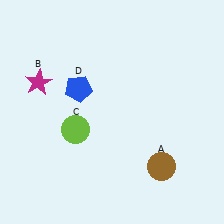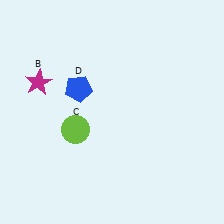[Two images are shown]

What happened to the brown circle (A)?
The brown circle (A) was removed in Image 2. It was in the bottom-right area of Image 1.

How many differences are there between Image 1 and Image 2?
There is 1 difference between the two images.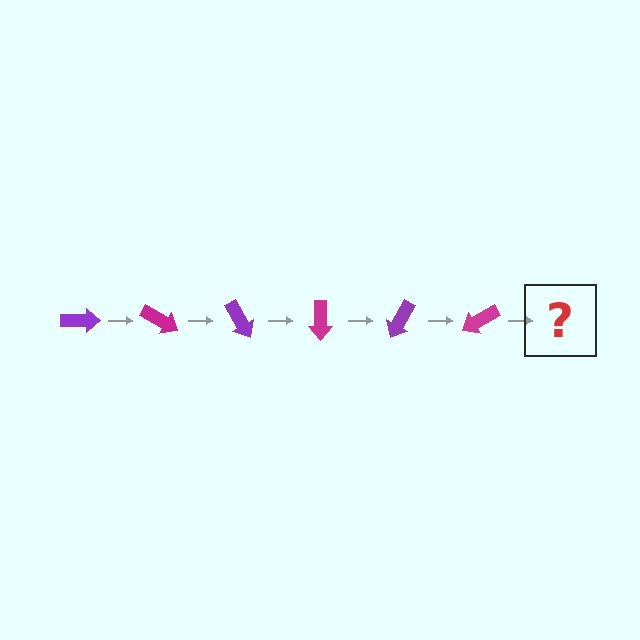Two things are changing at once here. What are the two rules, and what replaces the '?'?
The two rules are that it rotates 30 degrees each step and the color cycles through purple and magenta. The '?' should be a purple arrow, rotated 180 degrees from the start.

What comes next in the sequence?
The next element should be a purple arrow, rotated 180 degrees from the start.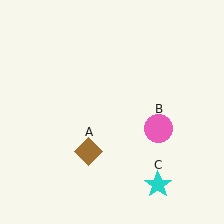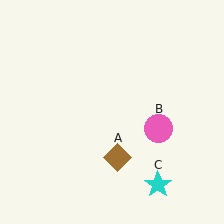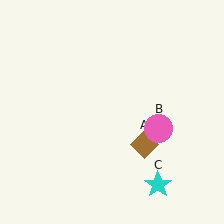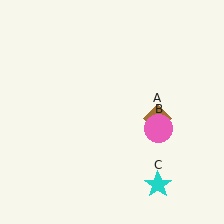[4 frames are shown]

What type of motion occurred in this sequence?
The brown diamond (object A) rotated counterclockwise around the center of the scene.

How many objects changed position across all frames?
1 object changed position: brown diamond (object A).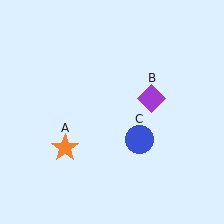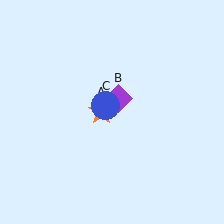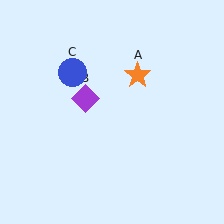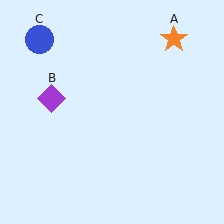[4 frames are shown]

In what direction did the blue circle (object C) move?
The blue circle (object C) moved up and to the left.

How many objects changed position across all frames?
3 objects changed position: orange star (object A), purple diamond (object B), blue circle (object C).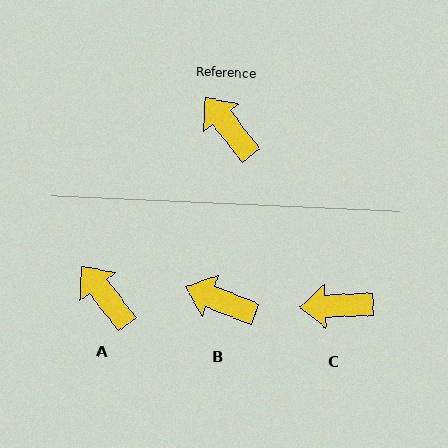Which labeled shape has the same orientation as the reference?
A.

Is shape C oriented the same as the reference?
No, it is off by about 54 degrees.